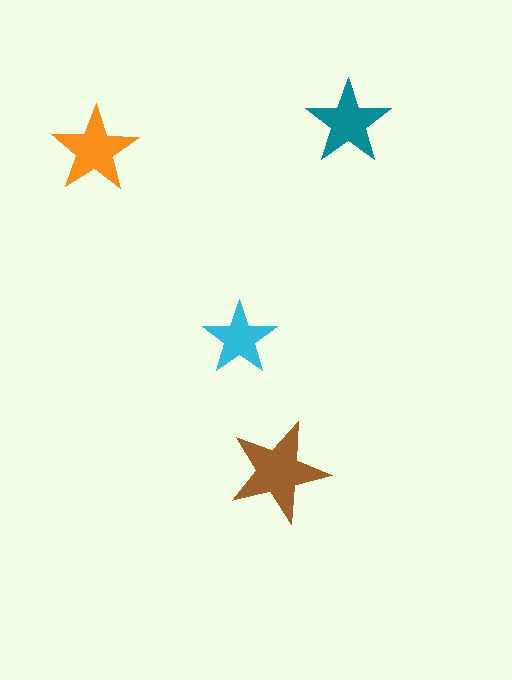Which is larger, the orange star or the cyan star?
The orange one.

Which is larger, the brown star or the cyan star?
The brown one.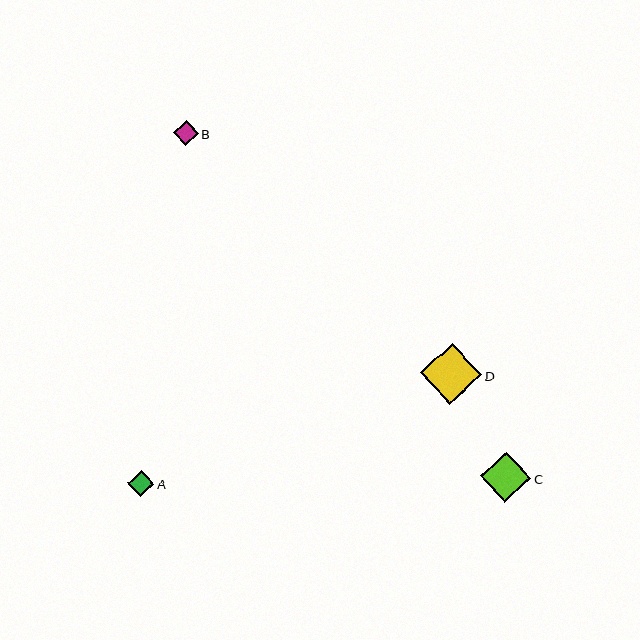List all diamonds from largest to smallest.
From largest to smallest: D, C, A, B.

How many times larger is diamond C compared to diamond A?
Diamond C is approximately 1.9 times the size of diamond A.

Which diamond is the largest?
Diamond D is the largest with a size of approximately 61 pixels.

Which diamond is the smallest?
Diamond B is the smallest with a size of approximately 25 pixels.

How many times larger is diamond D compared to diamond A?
Diamond D is approximately 2.3 times the size of diamond A.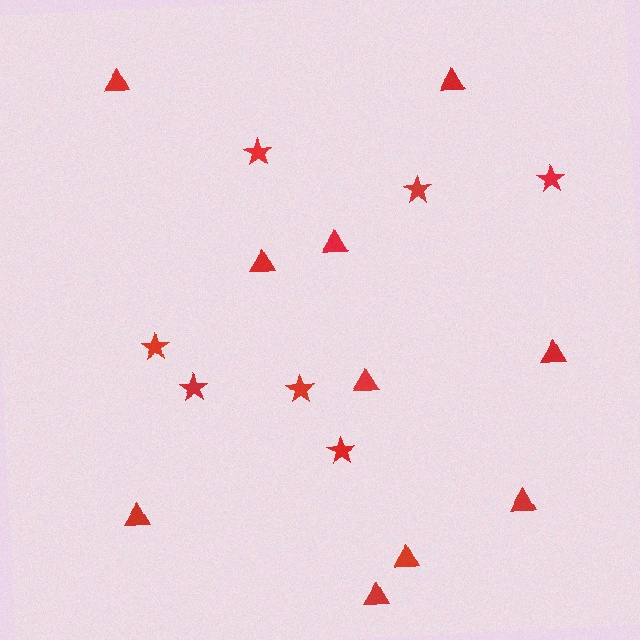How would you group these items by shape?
There are 2 groups: one group of triangles (10) and one group of stars (7).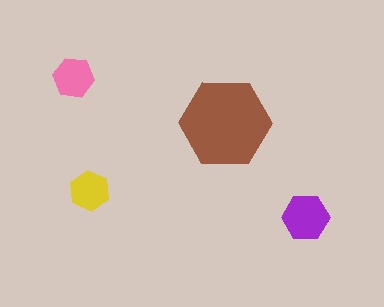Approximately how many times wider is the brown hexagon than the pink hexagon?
About 2 times wider.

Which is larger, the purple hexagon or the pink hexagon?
The purple one.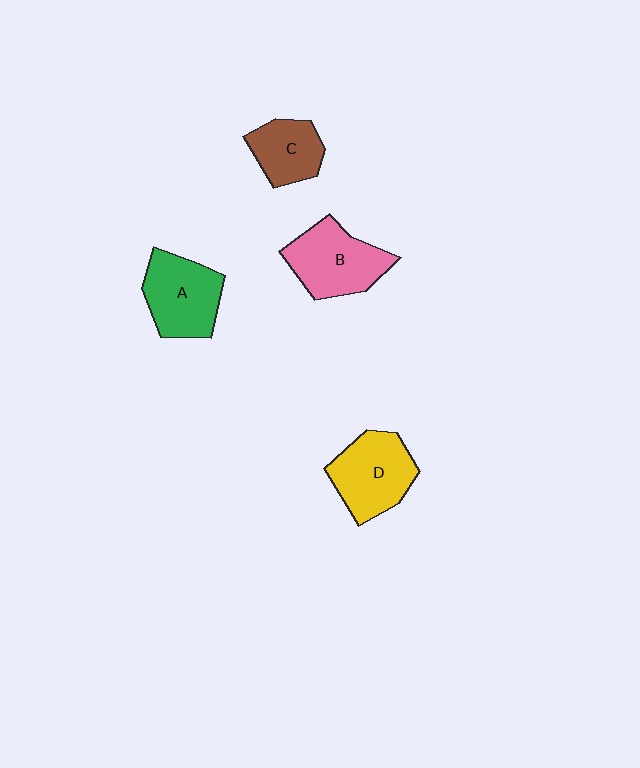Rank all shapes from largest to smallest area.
From largest to smallest: B (pink), D (yellow), A (green), C (brown).